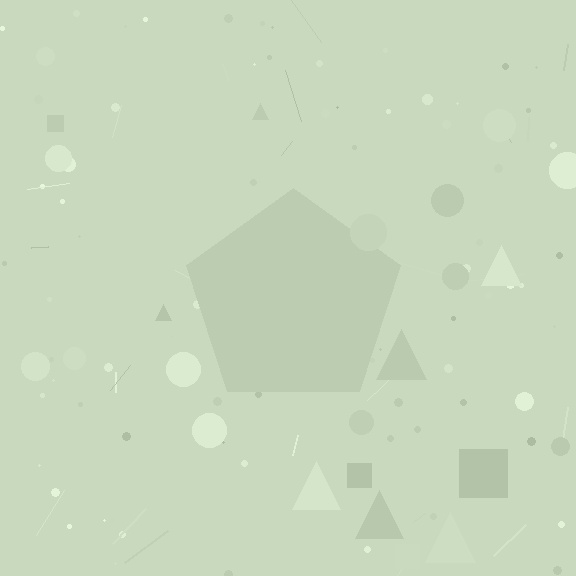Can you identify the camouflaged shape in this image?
The camouflaged shape is a pentagon.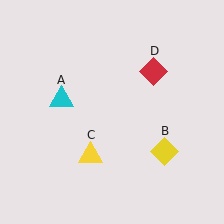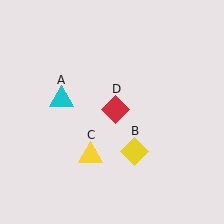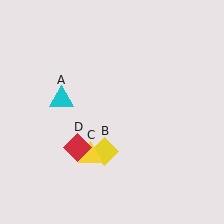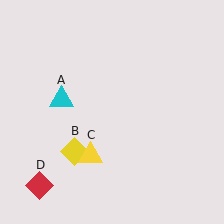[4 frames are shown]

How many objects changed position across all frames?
2 objects changed position: yellow diamond (object B), red diamond (object D).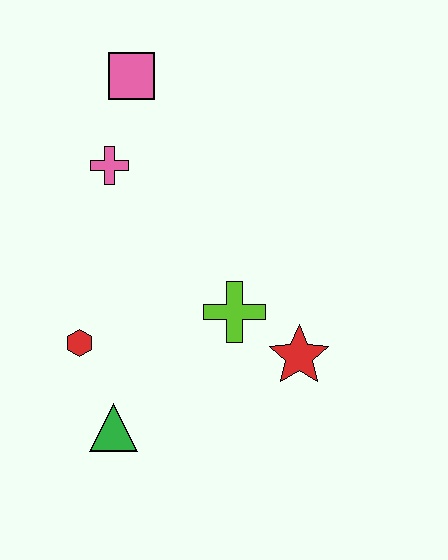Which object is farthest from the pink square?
The green triangle is farthest from the pink square.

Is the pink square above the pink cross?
Yes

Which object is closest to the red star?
The lime cross is closest to the red star.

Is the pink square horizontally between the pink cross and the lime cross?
Yes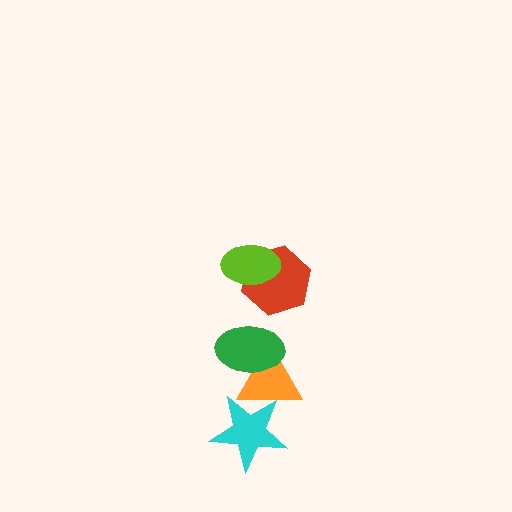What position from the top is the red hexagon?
The red hexagon is 2nd from the top.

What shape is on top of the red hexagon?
The lime ellipse is on top of the red hexagon.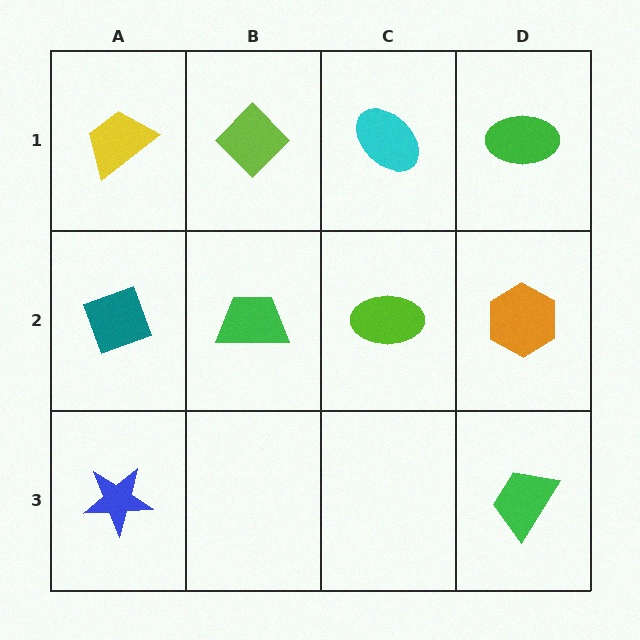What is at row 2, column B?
A green trapezoid.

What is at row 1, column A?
A yellow trapezoid.